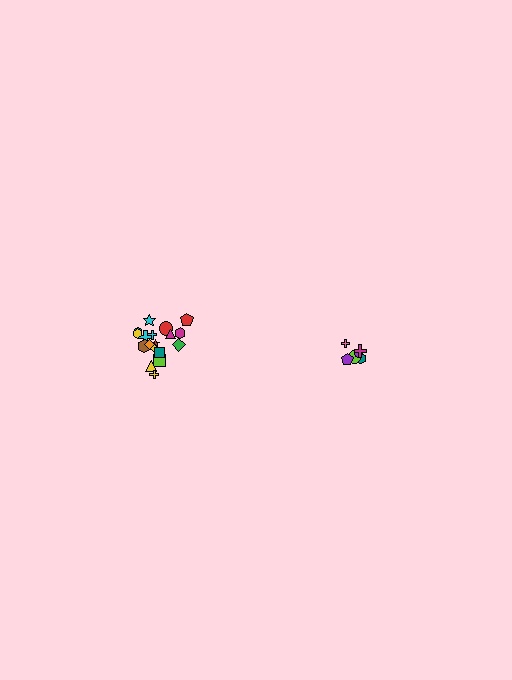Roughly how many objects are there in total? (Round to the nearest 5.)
Roughly 25 objects in total.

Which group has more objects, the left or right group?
The left group.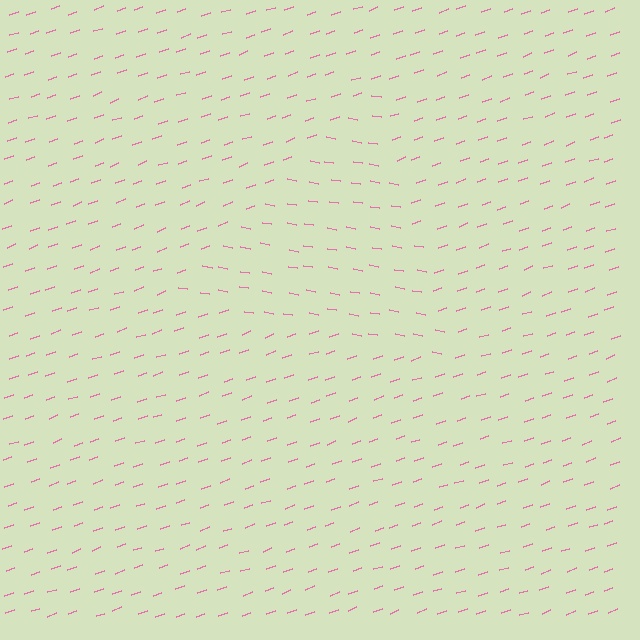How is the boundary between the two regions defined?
The boundary is defined purely by a change in line orientation (approximately 30 degrees difference). All lines are the same color and thickness.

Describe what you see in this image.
The image is filled with small pink line segments. A triangle region in the image has lines oriented differently from the surrounding lines, creating a visible texture boundary.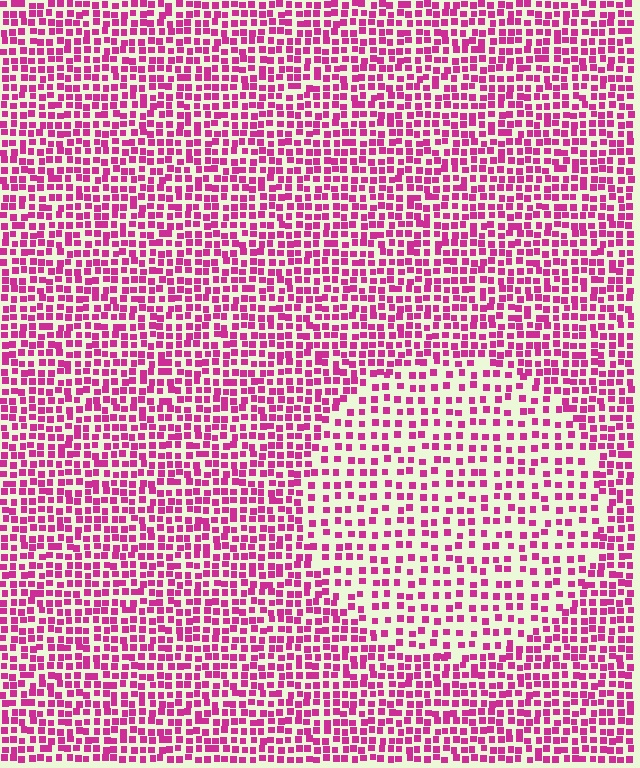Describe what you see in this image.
The image contains small magenta elements arranged at two different densities. A circle-shaped region is visible where the elements are less densely packed than the surrounding area.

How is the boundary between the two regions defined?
The boundary is defined by a change in element density (approximately 1.8x ratio). All elements are the same color, size, and shape.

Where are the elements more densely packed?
The elements are more densely packed outside the circle boundary.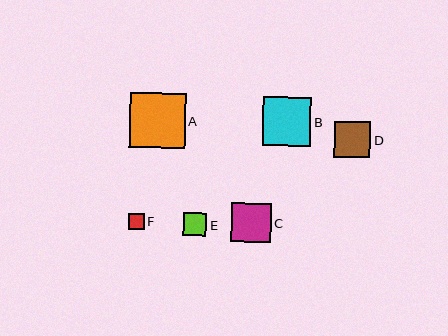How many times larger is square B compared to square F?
Square B is approximately 3.1 times the size of square F.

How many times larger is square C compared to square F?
Square C is approximately 2.5 times the size of square F.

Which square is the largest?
Square A is the largest with a size of approximately 55 pixels.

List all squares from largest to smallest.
From largest to smallest: A, B, C, D, E, F.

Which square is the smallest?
Square F is the smallest with a size of approximately 16 pixels.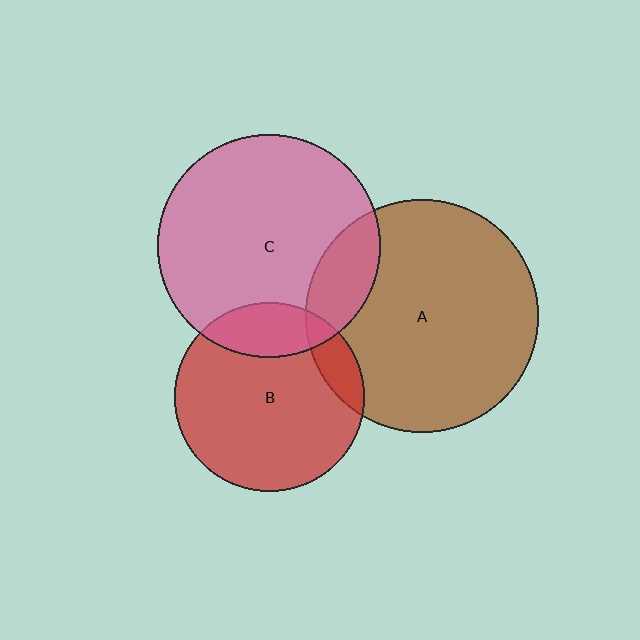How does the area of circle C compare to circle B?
Approximately 1.4 times.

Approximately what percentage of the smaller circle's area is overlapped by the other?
Approximately 15%.